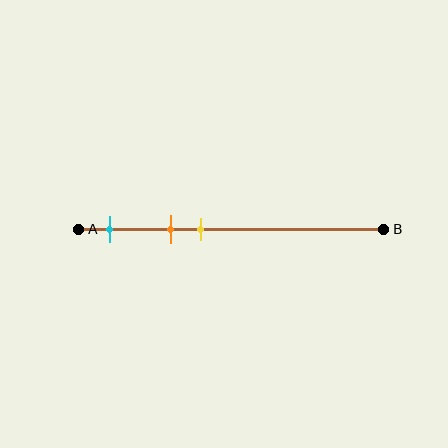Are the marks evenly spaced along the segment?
Yes, the marks are approximately evenly spaced.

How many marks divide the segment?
There are 3 marks dividing the segment.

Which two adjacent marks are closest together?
The orange and yellow marks are the closest adjacent pair.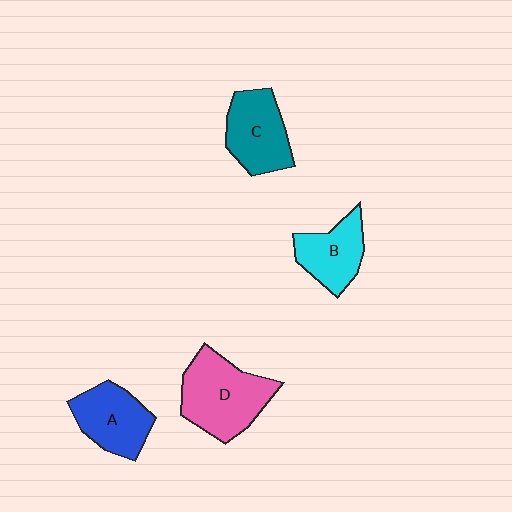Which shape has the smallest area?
Shape B (cyan).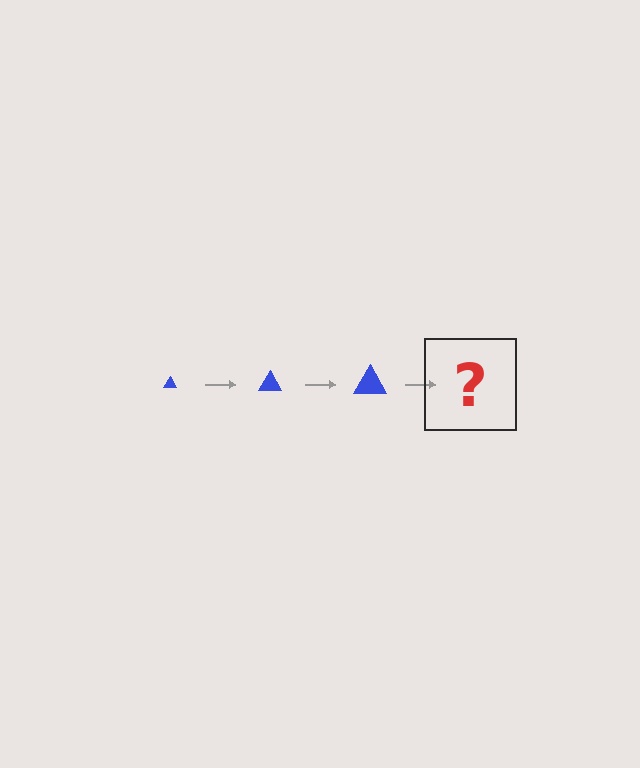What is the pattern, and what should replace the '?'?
The pattern is that the triangle gets progressively larger each step. The '?' should be a blue triangle, larger than the previous one.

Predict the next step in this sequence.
The next step is a blue triangle, larger than the previous one.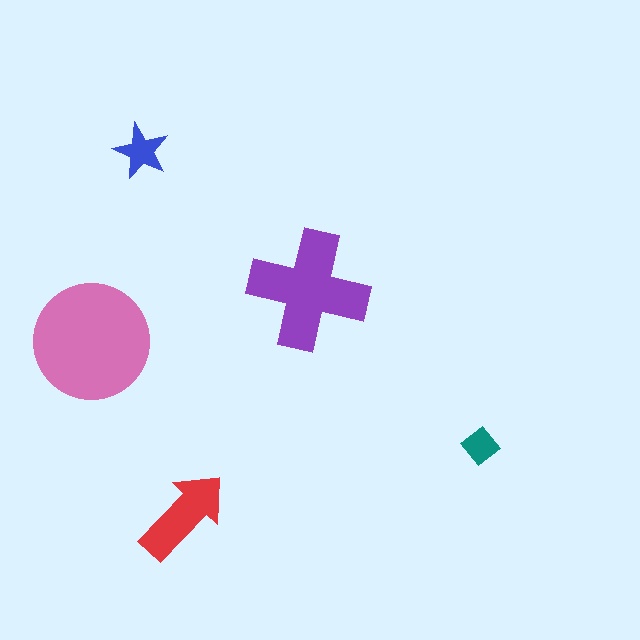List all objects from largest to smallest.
The pink circle, the purple cross, the red arrow, the blue star, the teal diamond.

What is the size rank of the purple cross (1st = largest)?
2nd.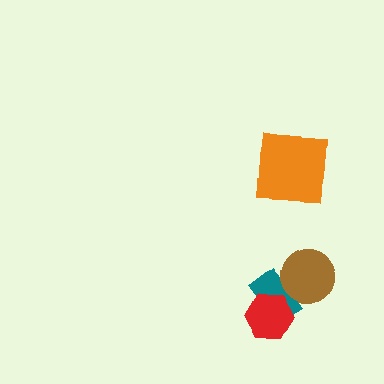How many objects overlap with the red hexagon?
1 object overlaps with the red hexagon.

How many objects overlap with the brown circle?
1 object overlaps with the brown circle.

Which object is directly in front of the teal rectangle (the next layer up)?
The brown circle is directly in front of the teal rectangle.